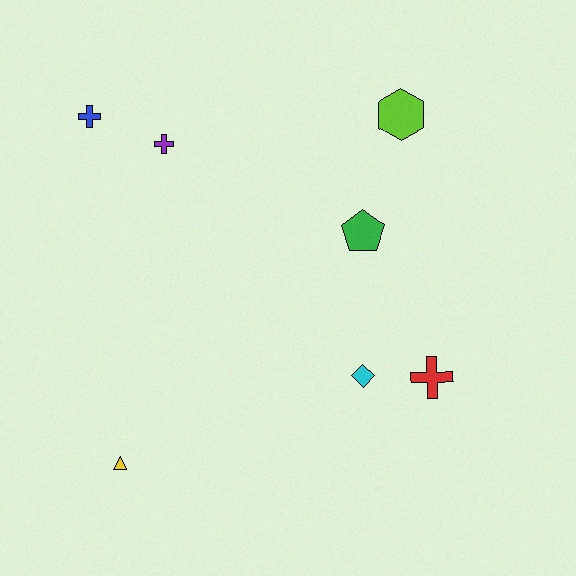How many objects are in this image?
There are 7 objects.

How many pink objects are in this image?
There are no pink objects.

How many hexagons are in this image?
There is 1 hexagon.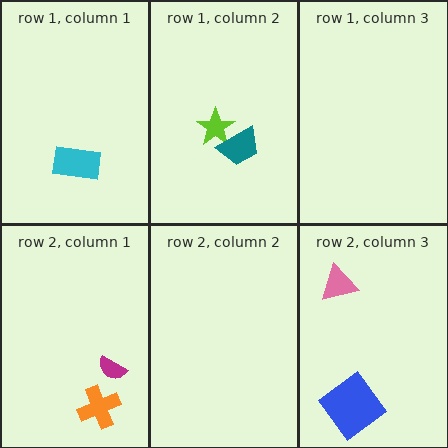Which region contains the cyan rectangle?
The row 1, column 1 region.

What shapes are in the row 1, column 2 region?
The lime star, the teal trapezoid.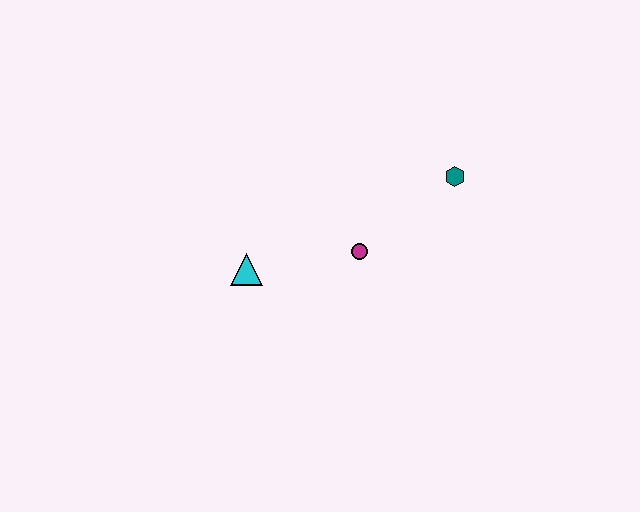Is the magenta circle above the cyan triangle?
Yes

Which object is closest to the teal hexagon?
The magenta circle is closest to the teal hexagon.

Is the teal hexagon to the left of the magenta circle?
No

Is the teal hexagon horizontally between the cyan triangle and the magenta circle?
No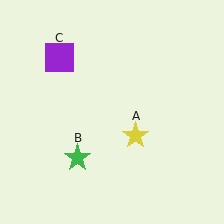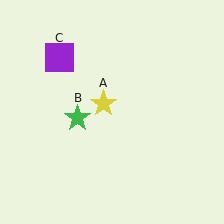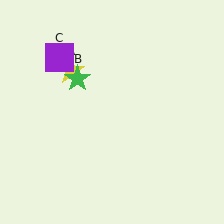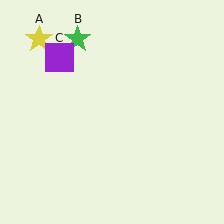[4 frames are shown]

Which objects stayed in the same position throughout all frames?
Purple square (object C) remained stationary.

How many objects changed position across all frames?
2 objects changed position: yellow star (object A), green star (object B).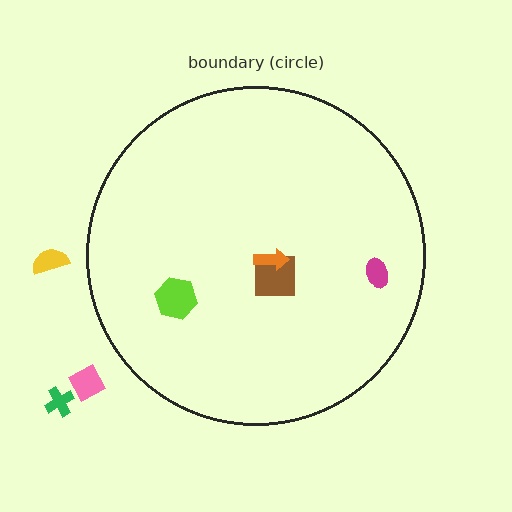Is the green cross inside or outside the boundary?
Outside.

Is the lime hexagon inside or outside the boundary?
Inside.